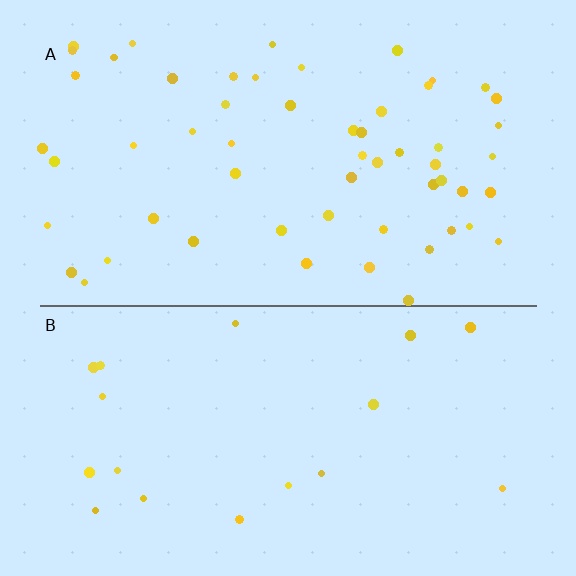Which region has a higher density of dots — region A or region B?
A (the top).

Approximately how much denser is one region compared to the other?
Approximately 3.2× — region A over region B.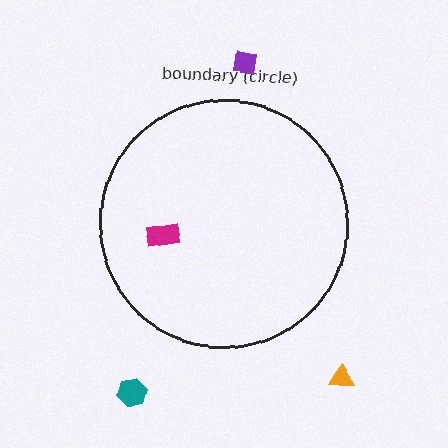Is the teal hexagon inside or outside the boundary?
Outside.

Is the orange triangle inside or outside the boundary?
Outside.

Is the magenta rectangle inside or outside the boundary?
Inside.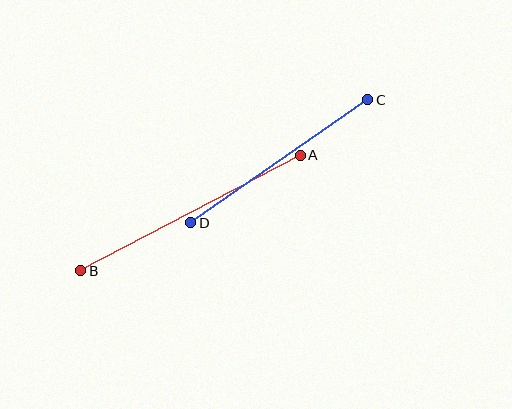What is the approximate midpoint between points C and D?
The midpoint is at approximately (279, 161) pixels.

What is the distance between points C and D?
The distance is approximately 216 pixels.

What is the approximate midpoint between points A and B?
The midpoint is at approximately (191, 213) pixels.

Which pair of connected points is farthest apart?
Points A and B are farthest apart.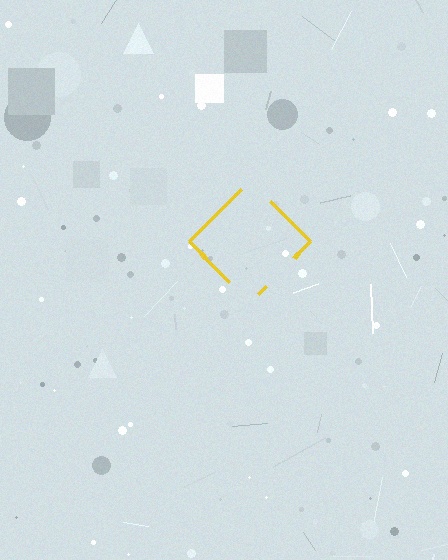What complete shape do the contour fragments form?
The contour fragments form a diamond.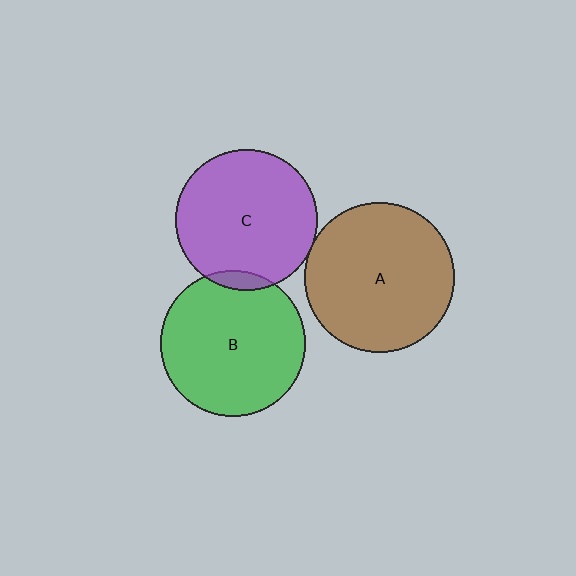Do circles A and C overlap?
Yes.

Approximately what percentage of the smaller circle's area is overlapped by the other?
Approximately 5%.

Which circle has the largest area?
Circle A (brown).